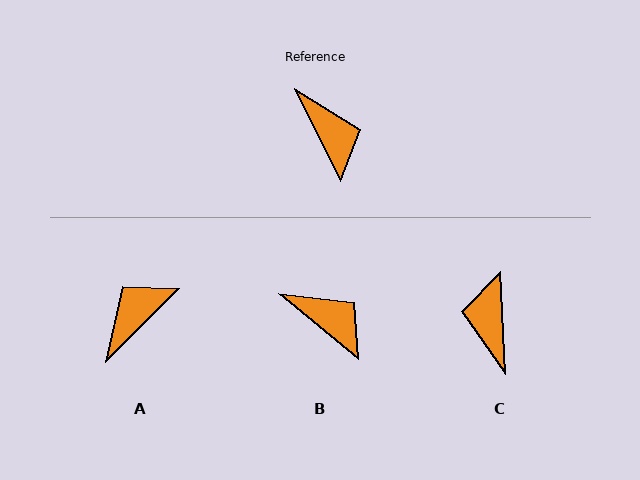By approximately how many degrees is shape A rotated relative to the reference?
Approximately 109 degrees counter-clockwise.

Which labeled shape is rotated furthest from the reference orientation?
C, about 157 degrees away.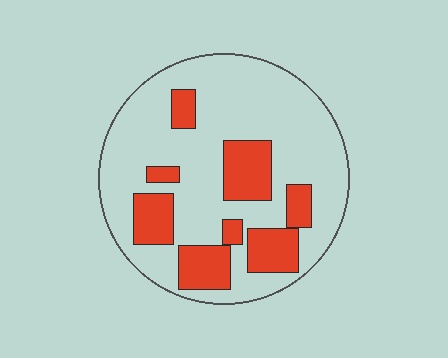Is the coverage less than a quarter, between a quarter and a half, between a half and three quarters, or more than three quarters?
Between a quarter and a half.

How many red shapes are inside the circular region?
8.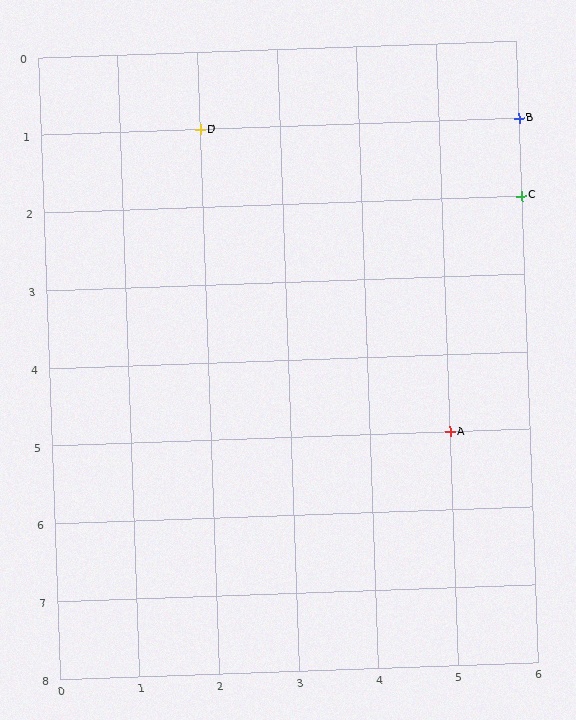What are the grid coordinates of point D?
Point D is at grid coordinates (2, 1).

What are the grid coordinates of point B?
Point B is at grid coordinates (6, 1).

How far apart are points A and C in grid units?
Points A and C are 1 column and 3 rows apart (about 3.2 grid units diagonally).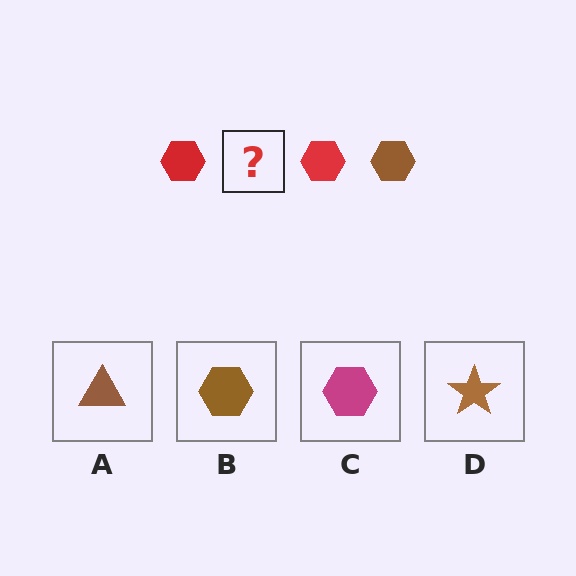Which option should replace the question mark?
Option B.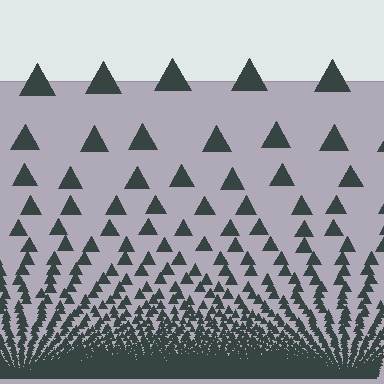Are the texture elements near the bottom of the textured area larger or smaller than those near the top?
Smaller. The gradient is inverted — elements near the bottom are smaller and denser.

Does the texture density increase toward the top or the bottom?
Density increases toward the bottom.